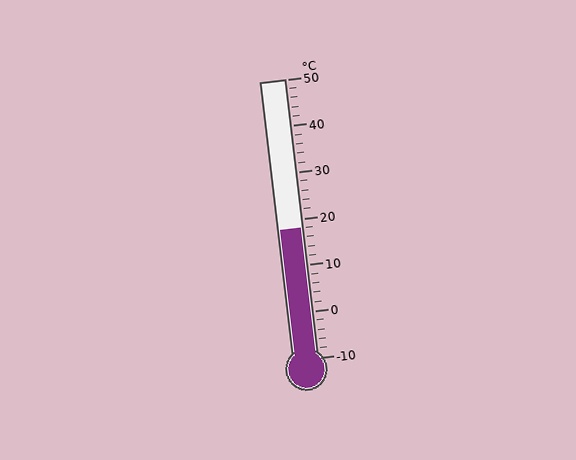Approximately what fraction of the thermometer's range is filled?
The thermometer is filled to approximately 45% of its range.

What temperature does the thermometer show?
The thermometer shows approximately 18°C.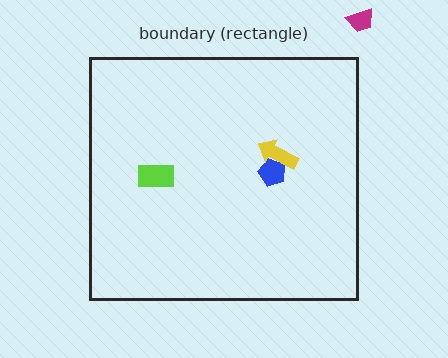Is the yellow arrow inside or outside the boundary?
Inside.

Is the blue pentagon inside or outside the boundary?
Inside.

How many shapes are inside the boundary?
3 inside, 1 outside.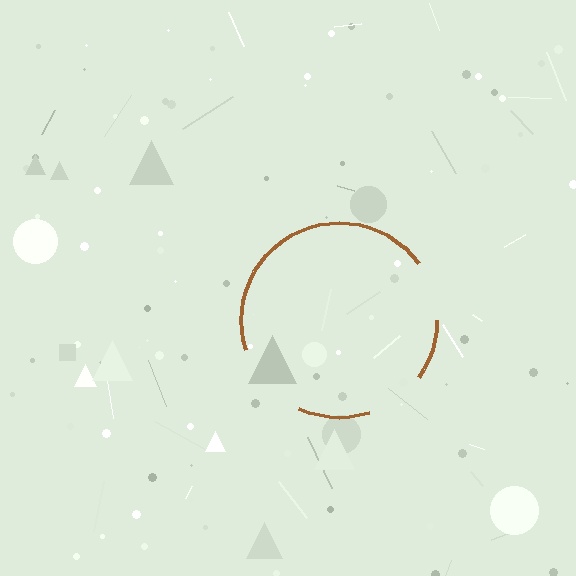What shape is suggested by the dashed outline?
The dashed outline suggests a circle.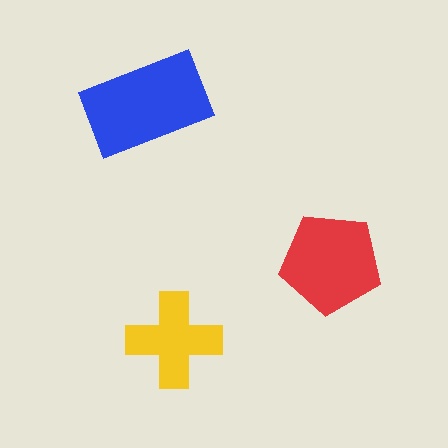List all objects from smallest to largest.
The yellow cross, the red pentagon, the blue rectangle.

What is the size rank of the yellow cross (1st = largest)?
3rd.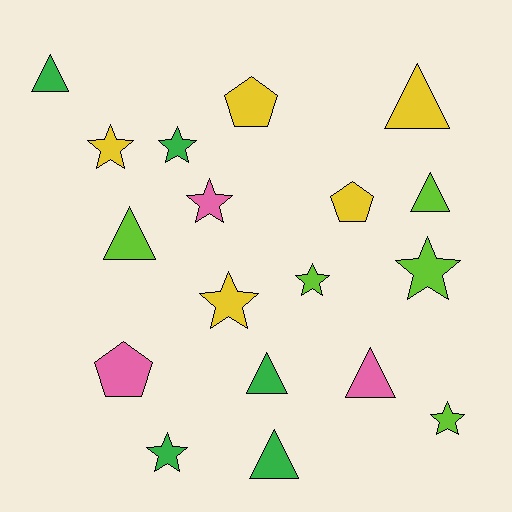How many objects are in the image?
There are 18 objects.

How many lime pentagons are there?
There are no lime pentagons.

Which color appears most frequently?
Yellow, with 5 objects.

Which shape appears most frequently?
Star, with 8 objects.